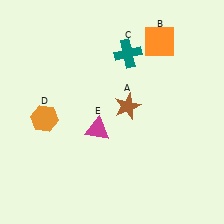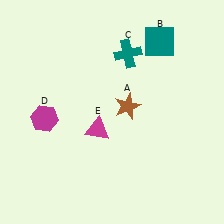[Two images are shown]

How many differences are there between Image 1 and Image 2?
There are 2 differences between the two images.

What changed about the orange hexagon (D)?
In Image 1, D is orange. In Image 2, it changed to magenta.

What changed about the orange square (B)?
In Image 1, B is orange. In Image 2, it changed to teal.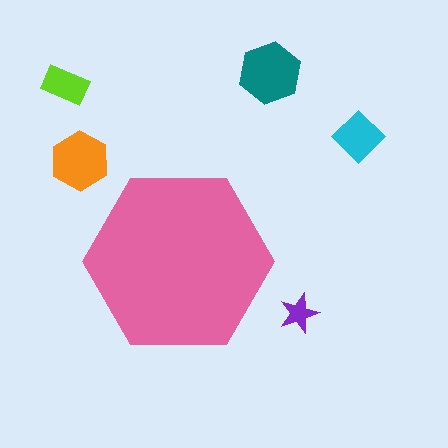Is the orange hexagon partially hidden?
No, the orange hexagon is fully visible.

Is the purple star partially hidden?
No, the purple star is fully visible.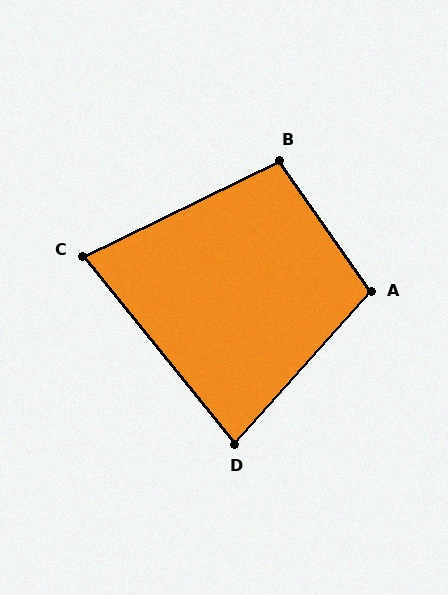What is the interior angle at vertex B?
Approximately 99 degrees (obtuse).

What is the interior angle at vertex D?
Approximately 81 degrees (acute).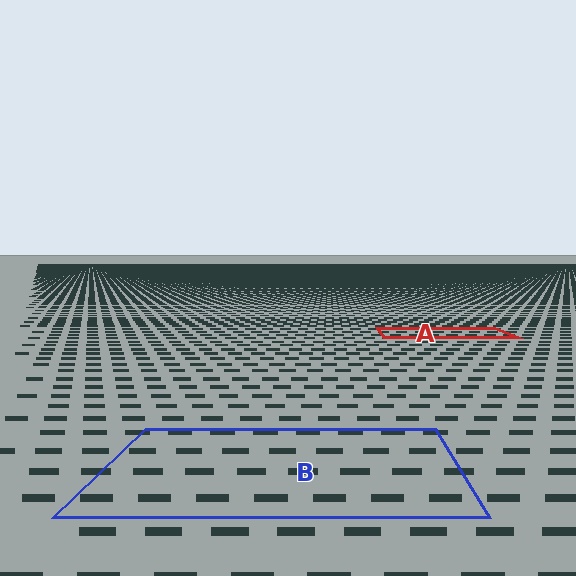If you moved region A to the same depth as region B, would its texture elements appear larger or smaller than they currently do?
They would appear larger. At a closer depth, the same texture elements are projected at a bigger on-screen size.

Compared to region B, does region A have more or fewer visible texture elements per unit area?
Region A has more texture elements per unit area — they are packed more densely because it is farther away.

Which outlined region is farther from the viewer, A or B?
Region A is farther from the viewer — the texture elements inside it appear smaller and more densely packed.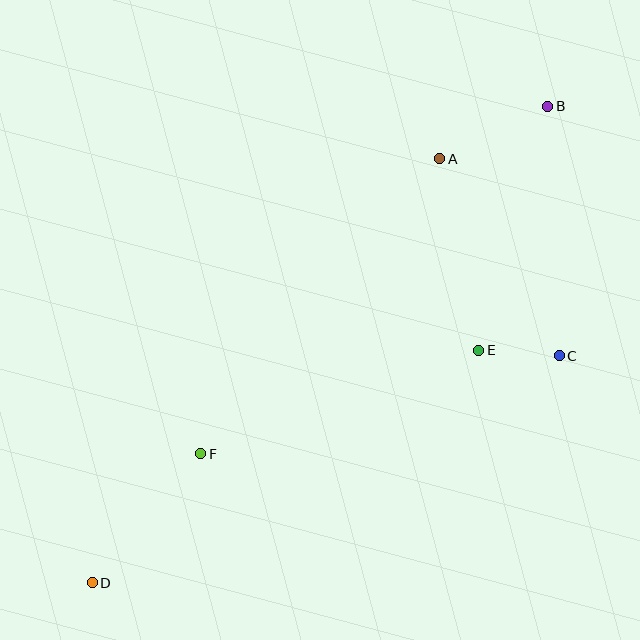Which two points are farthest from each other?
Points B and D are farthest from each other.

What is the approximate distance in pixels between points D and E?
The distance between D and E is approximately 451 pixels.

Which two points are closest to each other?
Points C and E are closest to each other.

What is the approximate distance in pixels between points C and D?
The distance between C and D is approximately 519 pixels.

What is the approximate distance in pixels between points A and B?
The distance between A and B is approximately 120 pixels.